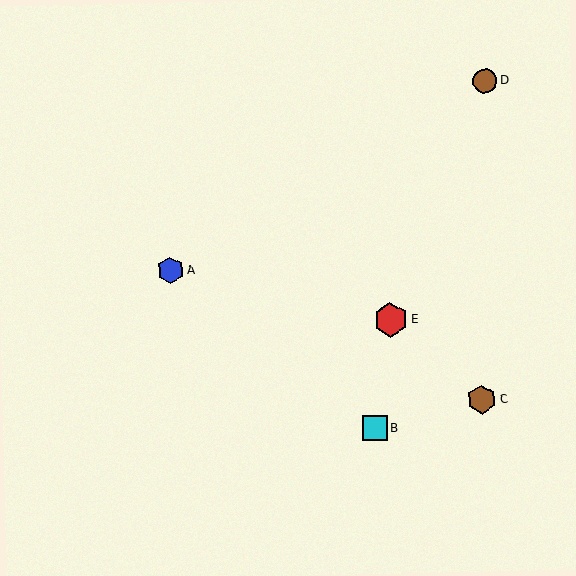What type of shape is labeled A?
Shape A is a blue hexagon.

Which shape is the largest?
The red hexagon (labeled E) is the largest.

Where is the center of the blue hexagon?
The center of the blue hexagon is at (170, 270).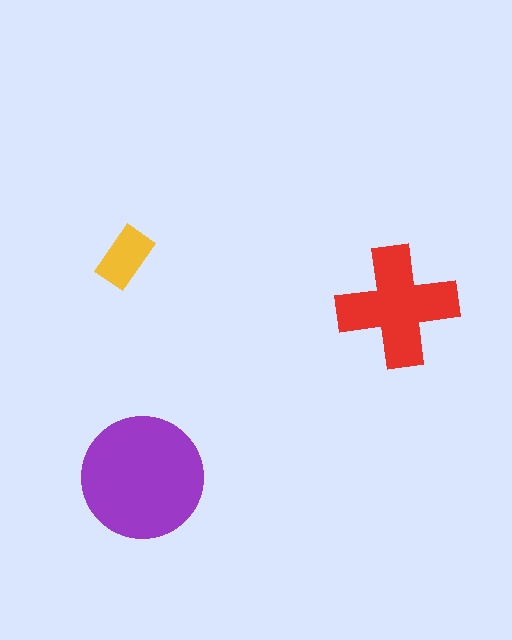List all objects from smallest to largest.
The yellow rectangle, the red cross, the purple circle.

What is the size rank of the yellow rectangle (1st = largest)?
3rd.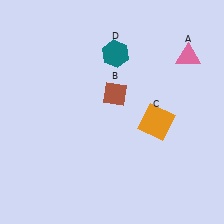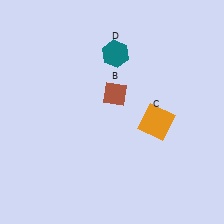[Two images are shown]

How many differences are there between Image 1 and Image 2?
There is 1 difference between the two images.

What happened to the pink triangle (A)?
The pink triangle (A) was removed in Image 2. It was in the top-right area of Image 1.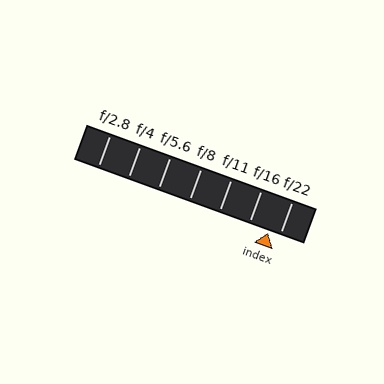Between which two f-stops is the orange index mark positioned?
The index mark is between f/16 and f/22.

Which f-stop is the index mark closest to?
The index mark is closest to f/22.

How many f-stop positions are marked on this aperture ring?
There are 7 f-stop positions marked.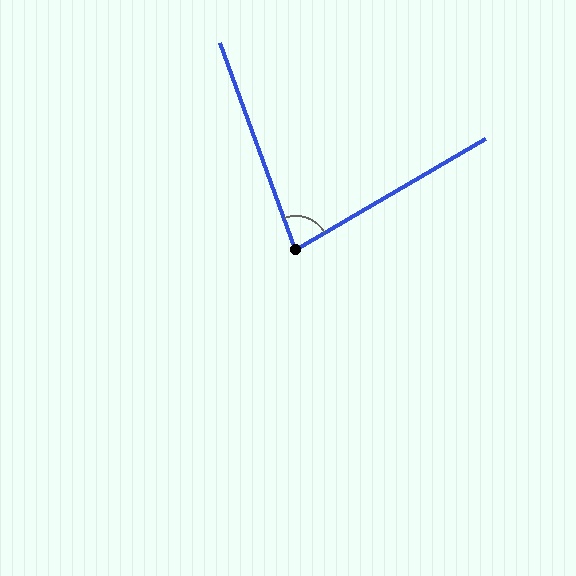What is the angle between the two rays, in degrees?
Approximately 80 degrees.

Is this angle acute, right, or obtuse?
It is acute.